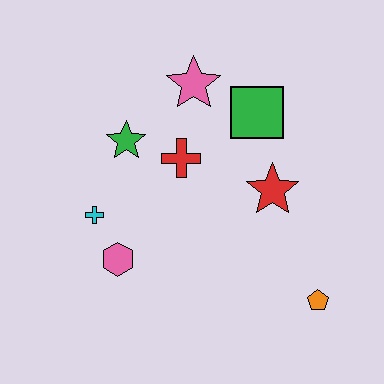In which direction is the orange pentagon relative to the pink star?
The orange pentagon is below the pink star.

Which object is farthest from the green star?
The orange pentagon is farthest from the green star.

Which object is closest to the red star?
The green square is closest to the red star.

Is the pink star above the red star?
Yes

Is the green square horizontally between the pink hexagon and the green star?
No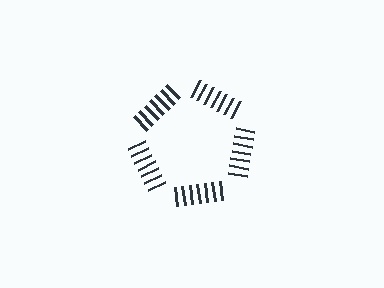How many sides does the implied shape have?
5 sides — the line-ends trace a pentagon.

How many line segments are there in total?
35 — 7 along each of the 5 edges.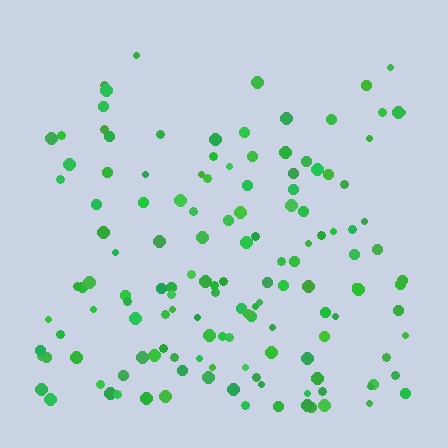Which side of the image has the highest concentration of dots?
The bottom.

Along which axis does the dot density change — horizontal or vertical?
Vertical.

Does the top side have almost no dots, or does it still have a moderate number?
Still a moderate number, just noticeably fewer than the bottom.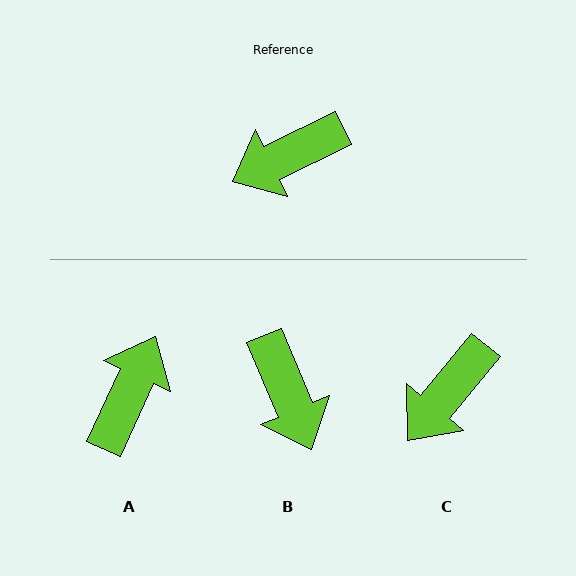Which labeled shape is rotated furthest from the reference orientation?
A, about 140 degrees away.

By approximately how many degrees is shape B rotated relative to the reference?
Approximately 87 degrees counter-clockwise.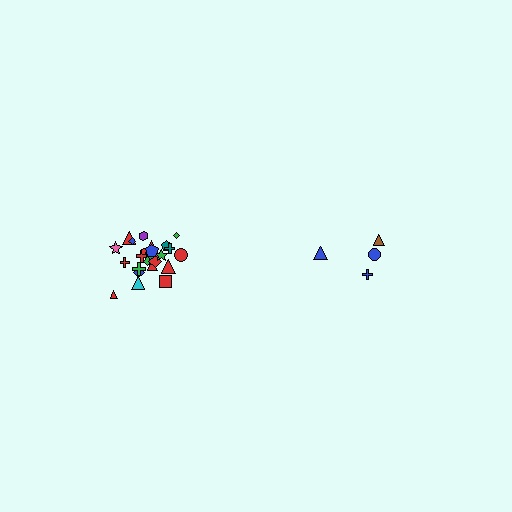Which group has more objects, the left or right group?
The left group.